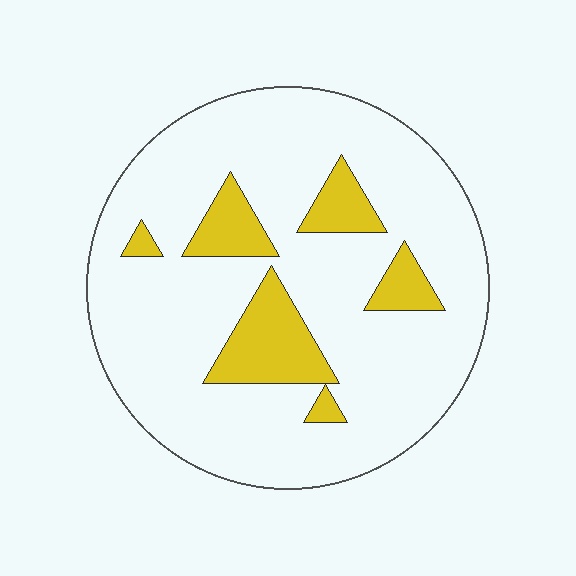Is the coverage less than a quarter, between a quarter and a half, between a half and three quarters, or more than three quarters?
Less than a quarter.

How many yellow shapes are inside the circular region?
6.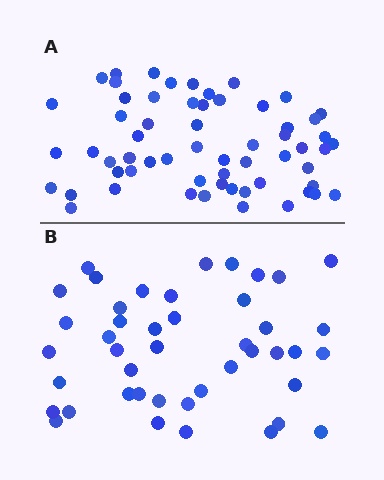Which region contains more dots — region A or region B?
Region A (the top region) has more dots.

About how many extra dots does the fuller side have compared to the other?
Region A has approximately 15 more dots than region B.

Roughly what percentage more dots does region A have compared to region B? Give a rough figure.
About 35% more.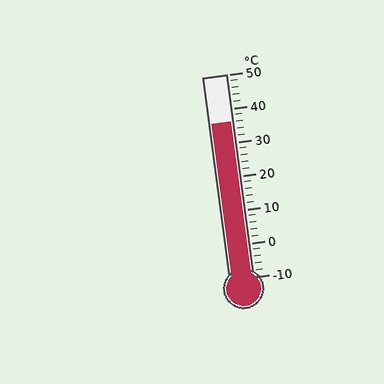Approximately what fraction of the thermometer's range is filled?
The thermometer is filled to approximately 75% of its range.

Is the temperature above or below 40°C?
The temperature is below 40°C.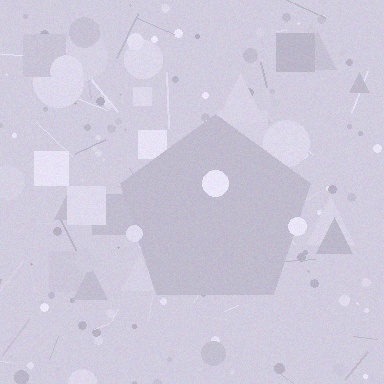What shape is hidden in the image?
A pentagon is hidden in the image.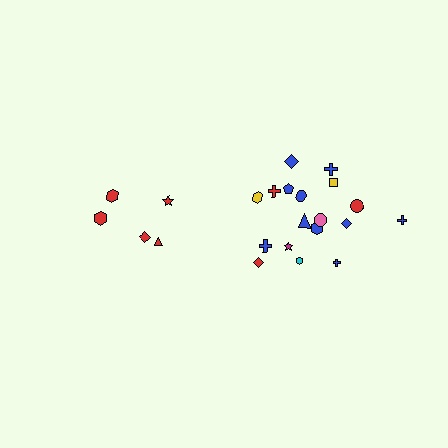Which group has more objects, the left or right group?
The right group.